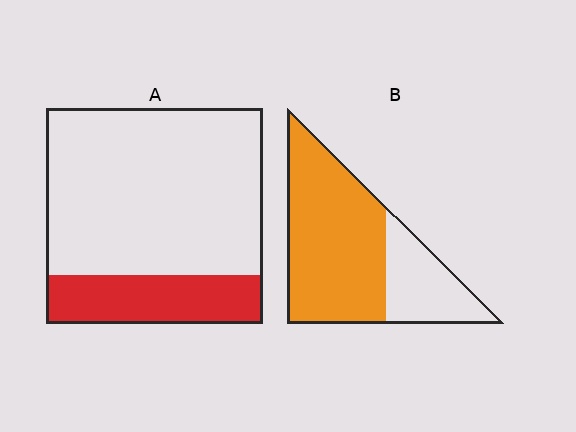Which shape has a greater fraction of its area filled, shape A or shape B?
Shape B.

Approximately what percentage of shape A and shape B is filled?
A is approximately 25% and B is approximately 70%.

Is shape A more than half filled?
No.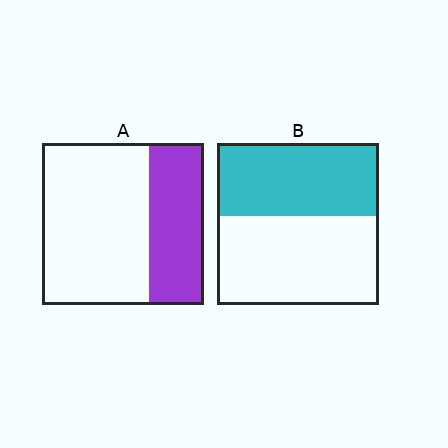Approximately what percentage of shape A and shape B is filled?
A is approximately 35% and B is approximately 45%.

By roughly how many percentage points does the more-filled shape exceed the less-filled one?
By roughly 10 percentage points (B over A).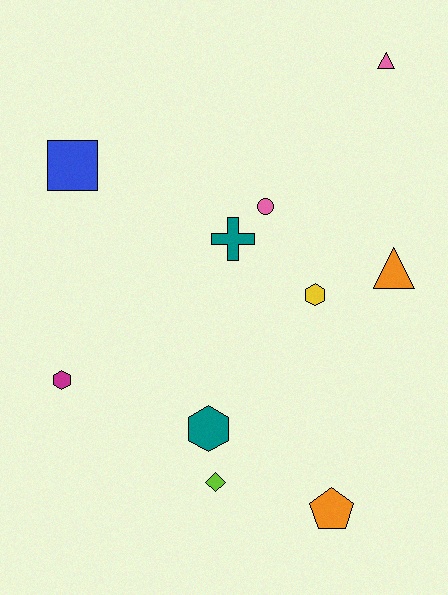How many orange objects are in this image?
There are 2 orange objects.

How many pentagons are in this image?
There is 1 pentagon.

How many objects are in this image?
There are 10 objects.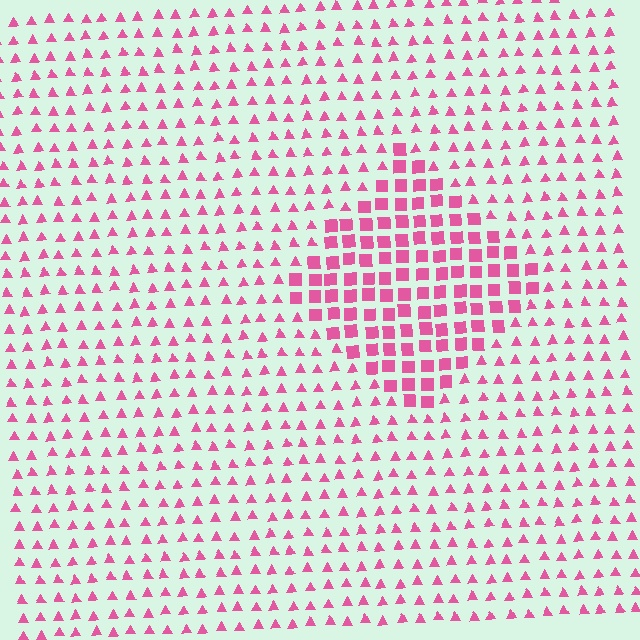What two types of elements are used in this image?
The image uses squares inside the diamond region and triangles outside it.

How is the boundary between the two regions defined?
The boundary is defined by a change in element shape: squares inside vs. triangles outside. All elements share the same color and spacing.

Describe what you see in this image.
The image is filled with small pink elements arranged in a uniform grid. A diamond-shaped region contains squares, while the surrounding area contains triangles. The boundary is defined purely by the change in element shape.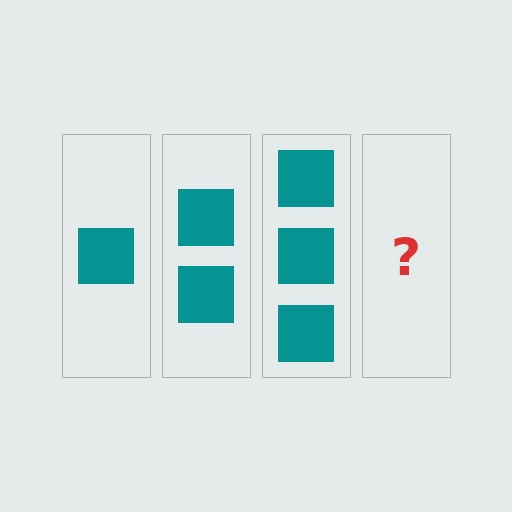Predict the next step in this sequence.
The next step is 4 squares.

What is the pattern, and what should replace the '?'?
The pattern is that each step adds one more square. The '?' should be 4 squares.